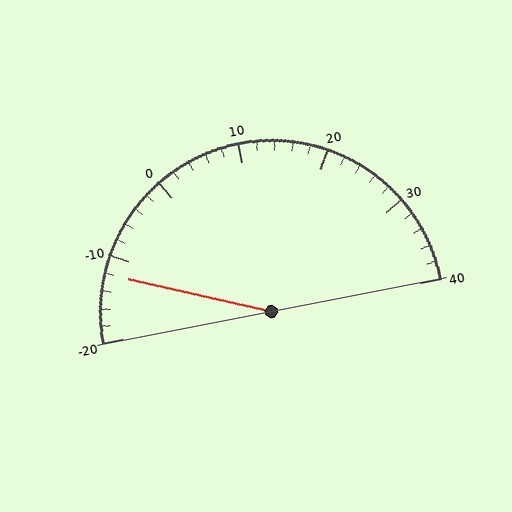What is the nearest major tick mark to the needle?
The nearest major tick mark is -10.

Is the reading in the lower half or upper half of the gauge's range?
The reading is in the lower half of the range (-20 to 40).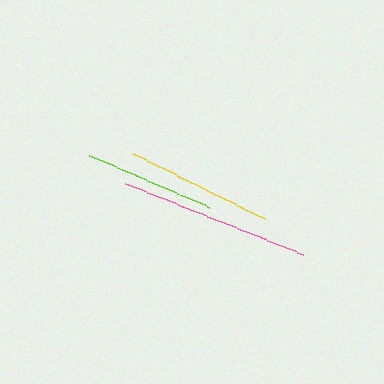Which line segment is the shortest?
The lime line is the shortest at approximately 131 pixels.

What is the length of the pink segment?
The pink segment is approximately 191 pixels long.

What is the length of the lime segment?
The lime segment is approximately 131 pixels long.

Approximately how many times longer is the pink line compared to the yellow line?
The pink line is approximately 1.3 times the length of the yellow line.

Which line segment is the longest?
The pink line is the longest at approximately 191 pixels.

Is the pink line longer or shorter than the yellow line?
The pink line is longer than the yellow line.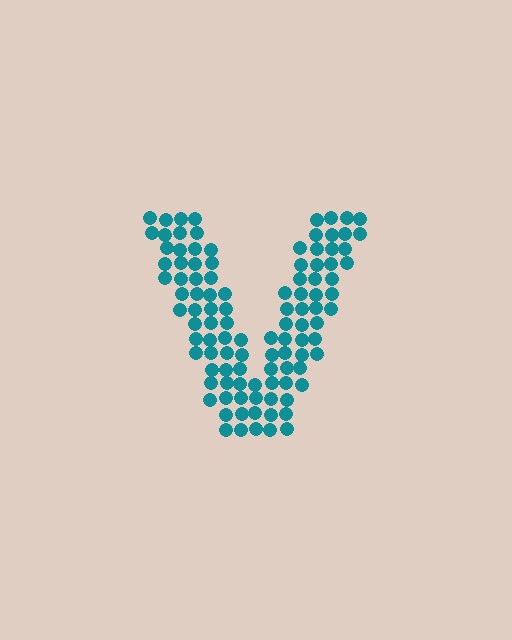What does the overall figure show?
The overall figure shows the letter V.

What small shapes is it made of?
It is made of small circles.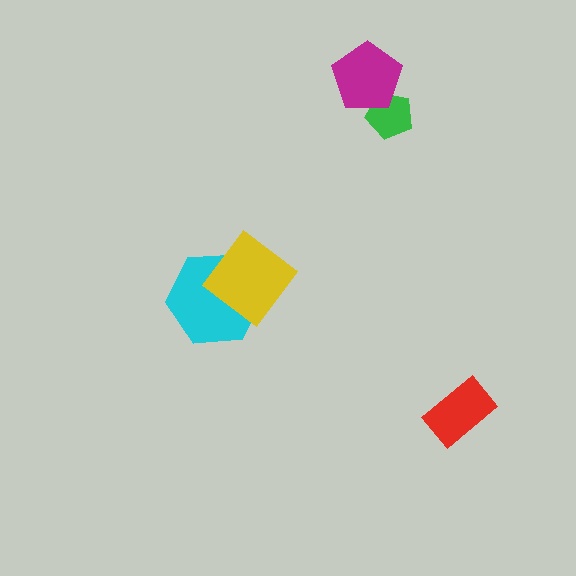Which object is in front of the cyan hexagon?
The yellow diamond is in front of the cyan hexagon.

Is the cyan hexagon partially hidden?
Yes, it is partially covered by another shape.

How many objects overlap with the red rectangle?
0 objects overlap with the red rectangle.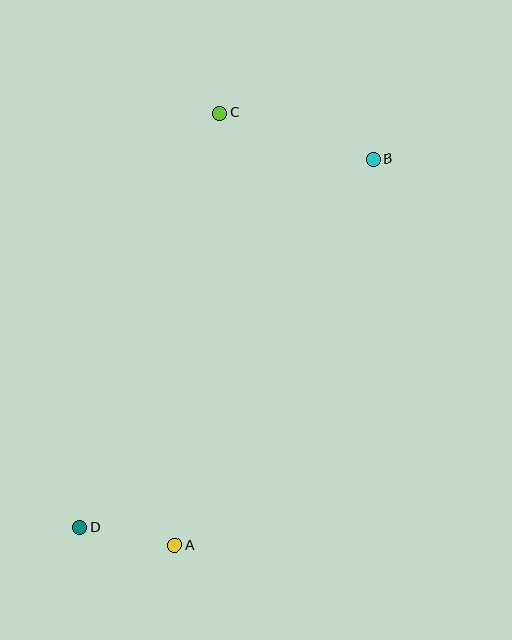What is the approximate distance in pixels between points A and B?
The distance between A and B is approximately 434 pixels.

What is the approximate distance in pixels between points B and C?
The distance between B and C is approximately 160 pixels.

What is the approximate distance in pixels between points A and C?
The distance between A and C is approximately 435 pixels.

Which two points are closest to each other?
Points A and D are closest to each other.